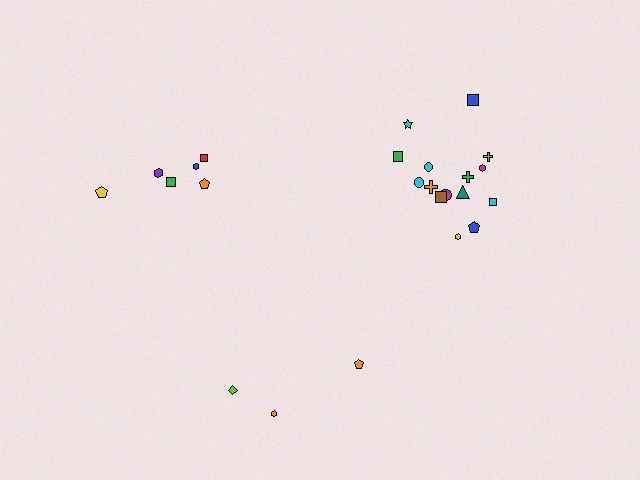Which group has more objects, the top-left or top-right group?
The top-right group.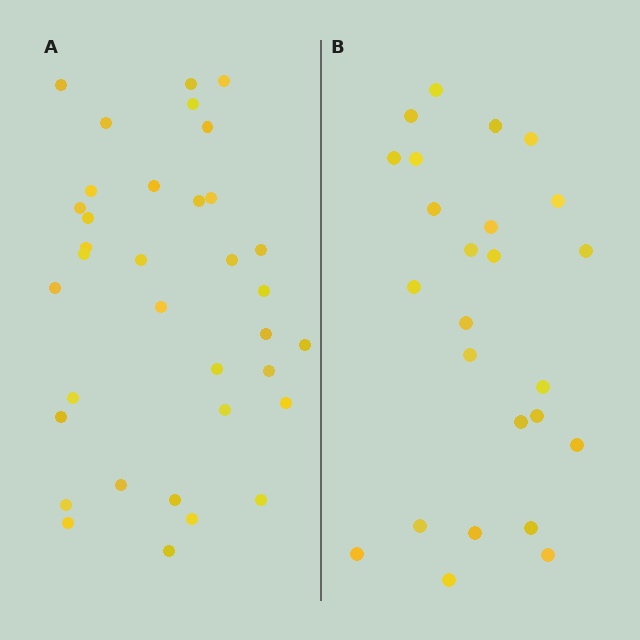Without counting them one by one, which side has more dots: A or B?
Region A (the left region) has more dots.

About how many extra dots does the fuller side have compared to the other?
Region A has roughly 10 or so more dots than region B.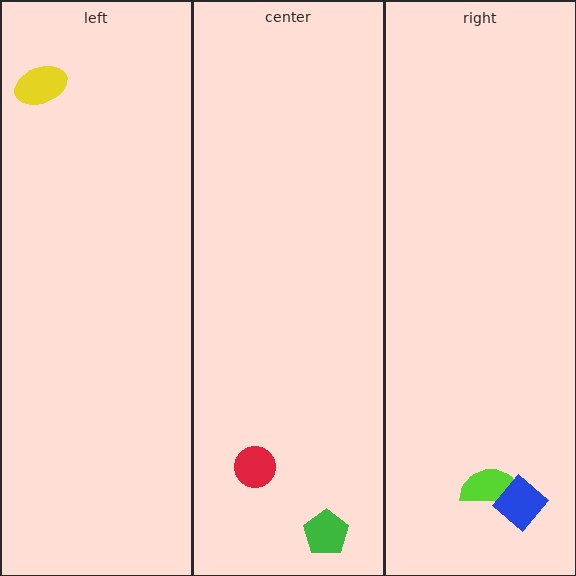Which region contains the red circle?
The center region.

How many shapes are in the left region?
1.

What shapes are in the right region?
The lime semicircle, the blue diamond.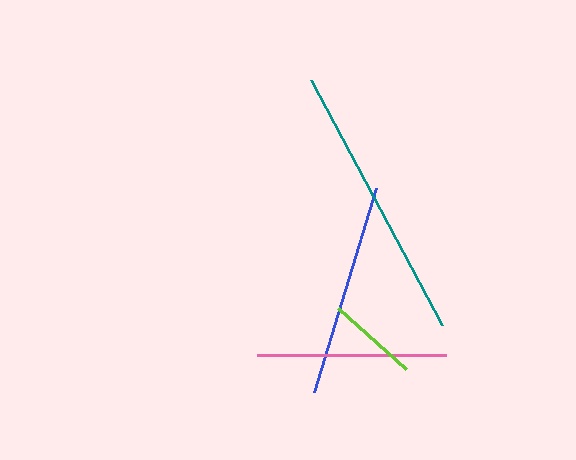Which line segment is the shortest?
The lime line is the shortest at approximately 92 pixels.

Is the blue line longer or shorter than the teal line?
The teal line is longer than the blue line.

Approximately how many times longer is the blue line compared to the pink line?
The blue line is approximately 1.1 times the length of the pink line.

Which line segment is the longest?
The teal line is the longest at approximately 278 pixels.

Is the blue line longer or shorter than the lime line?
The blue line is longer than the lime line.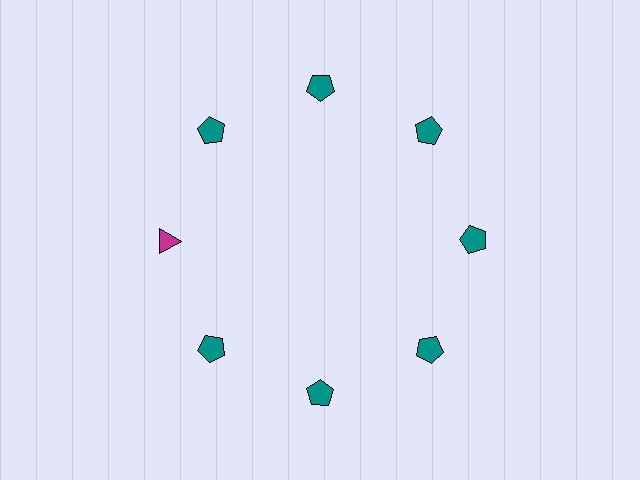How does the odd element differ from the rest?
It differs in both color (magenta instead of teal) and shape (triangle instead of pentagon).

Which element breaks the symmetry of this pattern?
The magenta triangle at roughly the 9 o'clock position breaks the symmetry. All other shapes are teal pentagons.